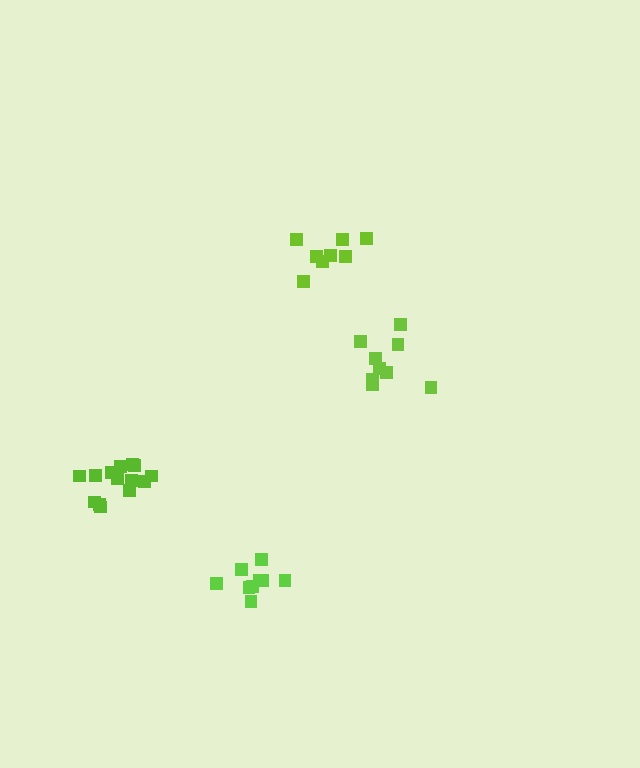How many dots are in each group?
Group 1: 8 dots, Group 2: 14 dots, Group 3: 9 dots, Group 4: 9 dots (40 total).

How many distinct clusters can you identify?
There are 4 distinct clusters.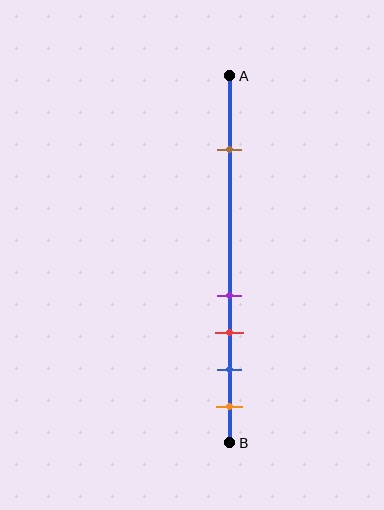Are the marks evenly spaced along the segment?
No, the marks are not evenly spaced.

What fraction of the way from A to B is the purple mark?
The purple mark is approximately 60% (0.6) of the way from A to B.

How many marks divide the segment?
There are 5 marks dividing the segment.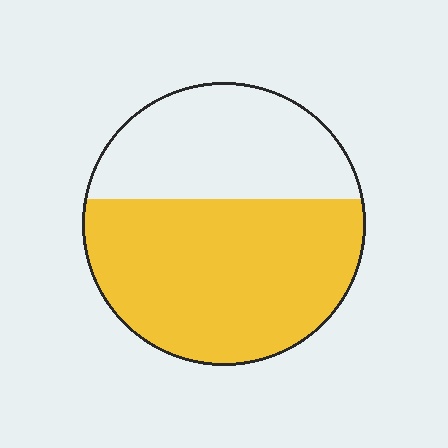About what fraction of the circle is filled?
About three fifths (3/5).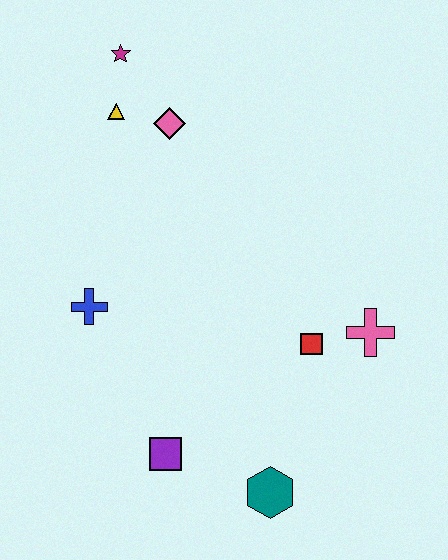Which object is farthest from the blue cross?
The pink cross is farthest from the blue cross.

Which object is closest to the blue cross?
The purple square is closest to the blue cross.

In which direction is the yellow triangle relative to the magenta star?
The yellow triangle is below the magenta star.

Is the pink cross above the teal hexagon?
Yes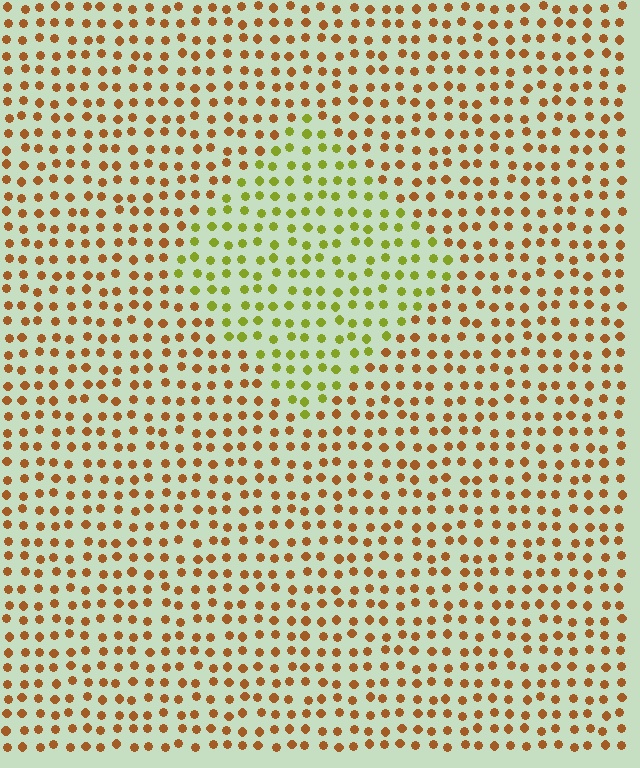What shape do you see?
I see a diamond.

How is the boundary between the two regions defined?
The boundary is defined purely by a slight shift in hue (about 49 degrees). Spacing, size, and orientation are identical on both sides.